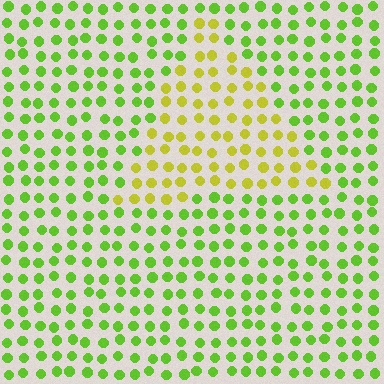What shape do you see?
I see a triangle.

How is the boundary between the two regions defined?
The boundary is defined purely by a slight shift in hue (about 37 degrees). Spacing, size, and orientation are identical on both sides.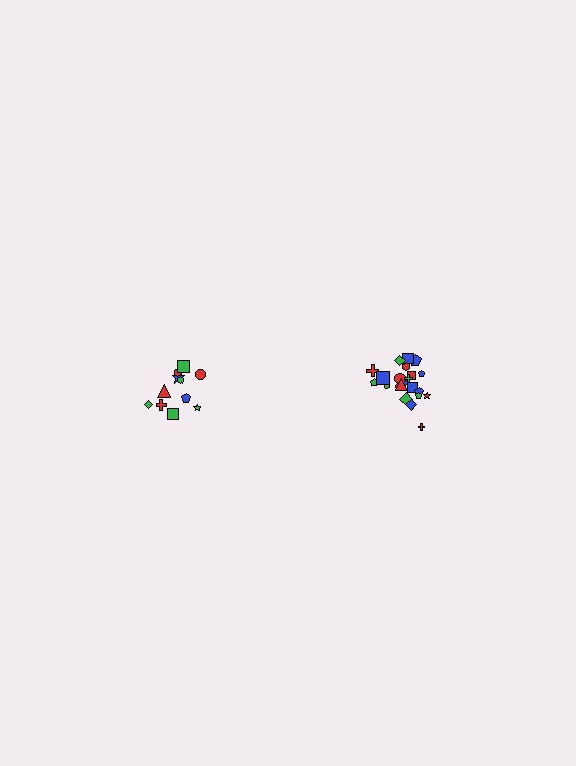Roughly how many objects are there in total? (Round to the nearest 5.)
Roughly 35 objects in total.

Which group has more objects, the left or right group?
The right group.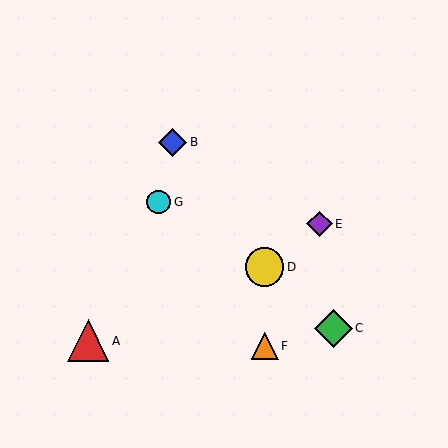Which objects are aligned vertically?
Objects D, F are aligned vertically.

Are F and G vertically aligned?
No, F is at x≈265 and G is at x≈159.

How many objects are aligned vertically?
2 objects (D, F) are aligned vertically.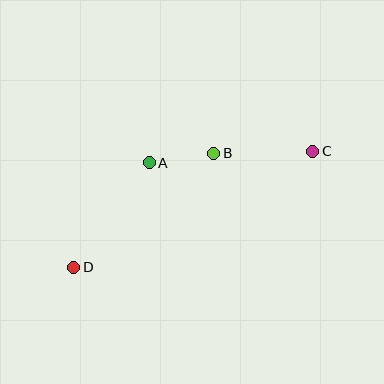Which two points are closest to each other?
Points A and B are closest to each other.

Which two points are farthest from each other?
Points C and D are farthest from each other.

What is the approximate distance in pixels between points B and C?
The distance between B and C is approximately 99 pixels.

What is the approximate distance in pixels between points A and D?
The distance between A and D is approximately 129 pixels.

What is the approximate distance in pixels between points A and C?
The distance between A and C is approximately 164 pixels.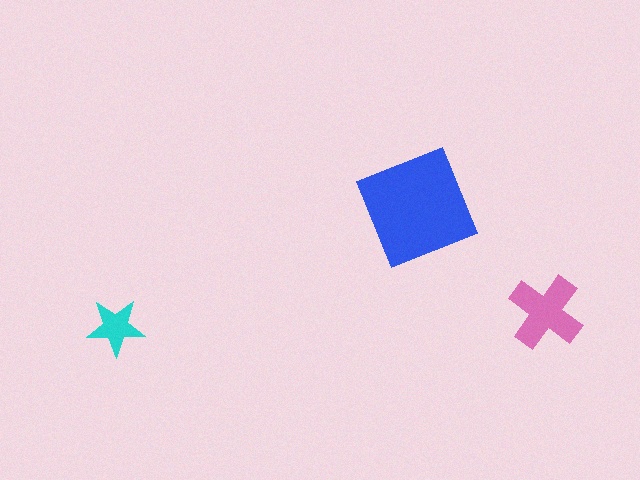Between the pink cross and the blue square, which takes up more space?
The blue square.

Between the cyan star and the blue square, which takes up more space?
The blue square.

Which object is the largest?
The blue square.